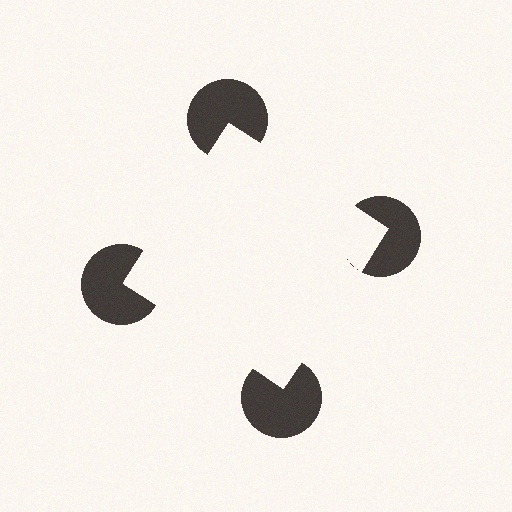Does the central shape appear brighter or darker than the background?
It typically appears slightly brighter than the background, even though no actual brightness change is drawn.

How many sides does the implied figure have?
4 sides.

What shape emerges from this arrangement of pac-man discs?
An illusory square — its edges are inferred from the aligned wedge cuts in the pac-man discs, not physically drawn.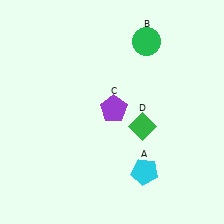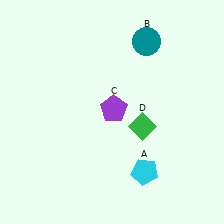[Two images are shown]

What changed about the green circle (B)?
In Image 1, B is green. In Image 2, it changed to teal.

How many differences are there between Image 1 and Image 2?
There is 1 difference between the two images.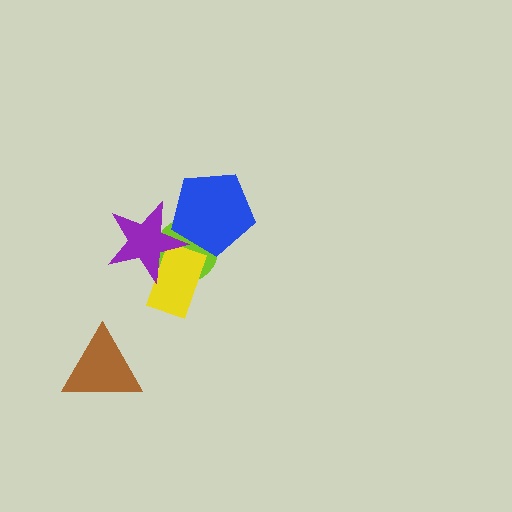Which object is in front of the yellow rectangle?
The purple star is in front of the yellow rectangle.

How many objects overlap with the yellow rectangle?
2 objects overlap with the yellow rectangle.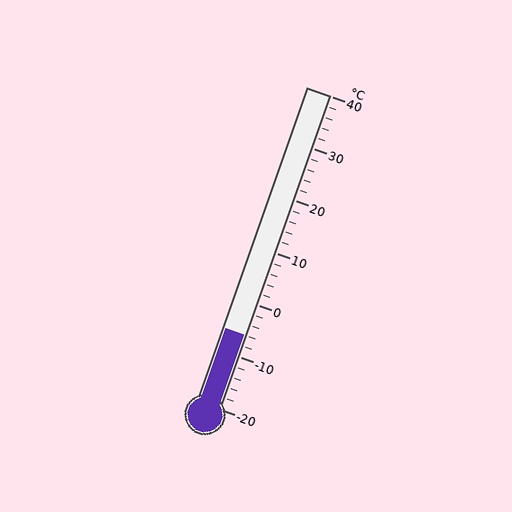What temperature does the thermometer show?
The thermometer shows approximately -6°C.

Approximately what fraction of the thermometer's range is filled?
The thermometer is filled to approximately 25% of its range.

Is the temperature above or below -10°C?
The temperature is above -10°C.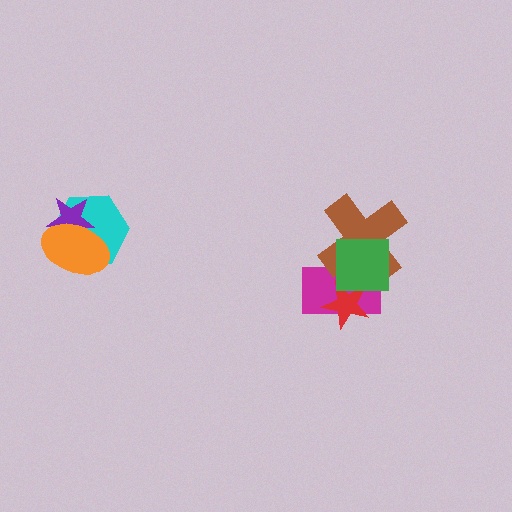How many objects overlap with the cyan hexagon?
2 objects overlap with the cyan hexagon.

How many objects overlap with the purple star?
2 objects overlap with the purple star.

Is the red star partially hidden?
Yes, it is partially covered by another shape.